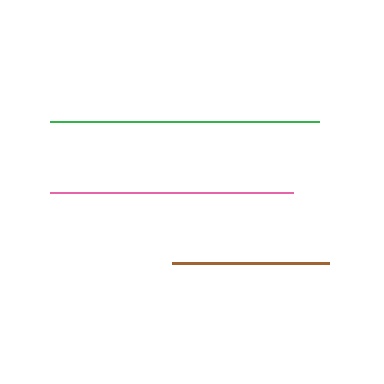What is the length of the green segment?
The green segment is approximately 269 pixels long.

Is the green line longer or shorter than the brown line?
The green line is longer than the brown line.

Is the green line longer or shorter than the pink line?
The green line is longer than the pink line.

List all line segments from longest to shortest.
From longest to shortest: green, pink, brown.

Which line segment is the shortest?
The brown line is the shortest at approximately 157 pixels.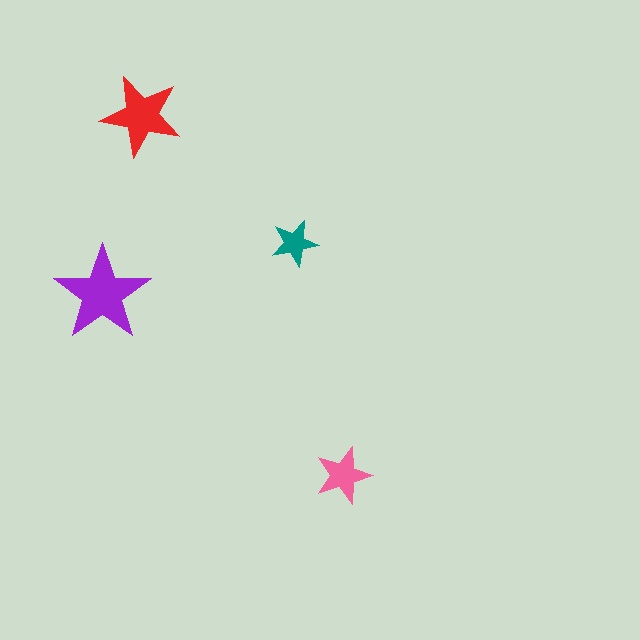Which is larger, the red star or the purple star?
The purple one.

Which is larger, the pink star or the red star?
The red one.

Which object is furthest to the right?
The pink star is rightmost.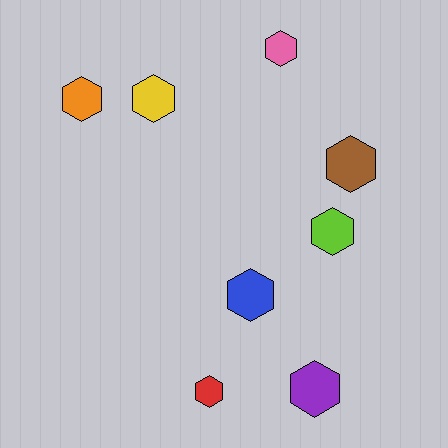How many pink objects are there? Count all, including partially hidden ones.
There is 1 pink object.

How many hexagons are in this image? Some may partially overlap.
There are 8 hexagons.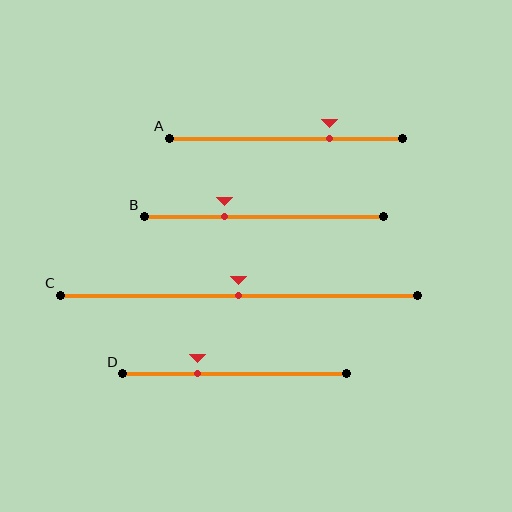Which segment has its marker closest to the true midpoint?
Segment C has its marker closest to the true midpoint.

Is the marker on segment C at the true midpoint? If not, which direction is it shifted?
Yes, the marker on segment C is at the true midpoint.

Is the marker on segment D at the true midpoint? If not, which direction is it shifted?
No, the marker on segment D is shifted to the left by about 16% of the segment length.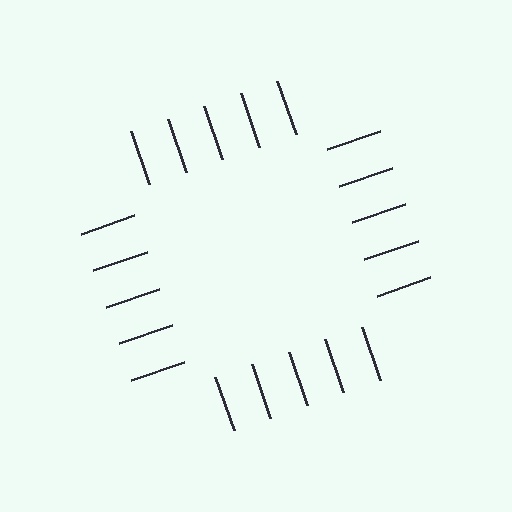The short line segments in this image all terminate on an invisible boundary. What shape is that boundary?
An illusory square — the line segments terminate on its edges but no continuous stroke is drawn.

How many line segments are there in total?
20 — 5 along each of the 4 edges.